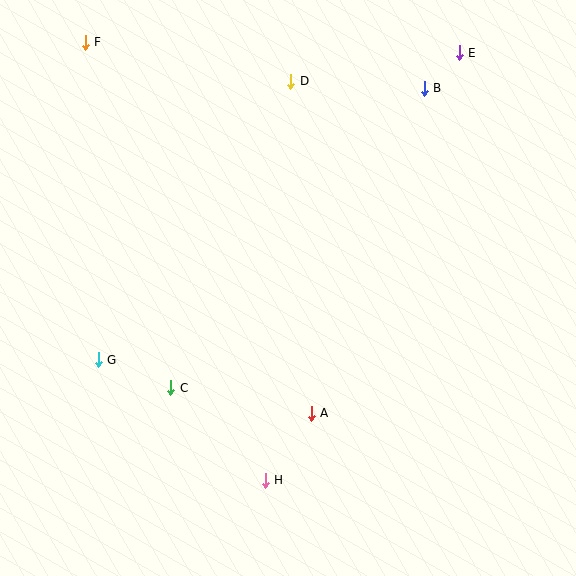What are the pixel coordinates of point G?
Point G is at (98, 360).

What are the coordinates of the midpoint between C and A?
The midpoint between C and A is at (241, 401).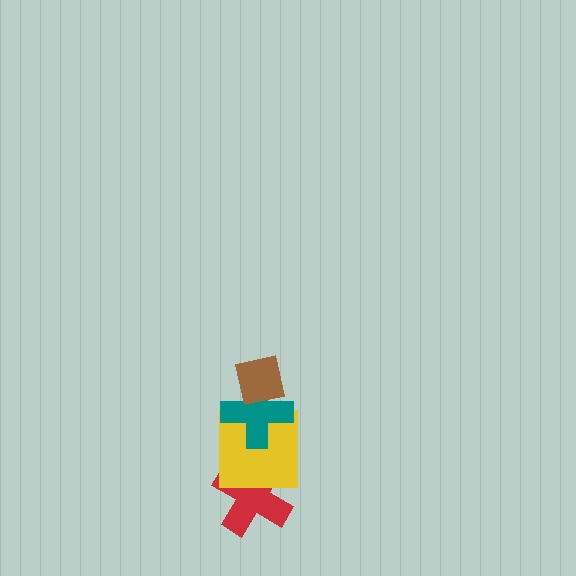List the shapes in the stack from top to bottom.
From top to bottom: the brown square, the teal cross, the yellow square, the red cross.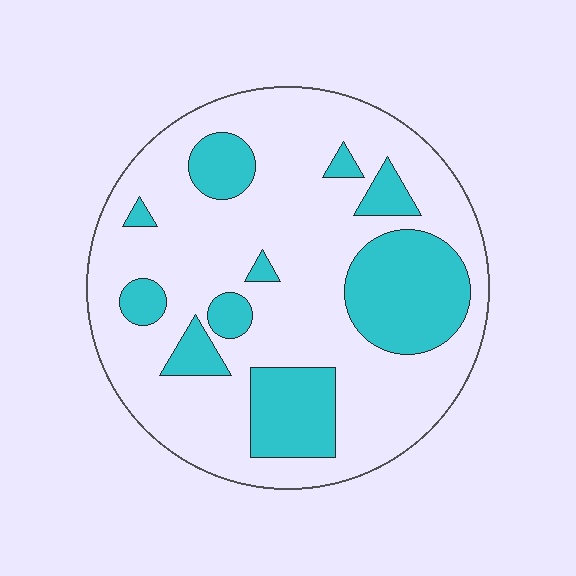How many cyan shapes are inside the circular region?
10.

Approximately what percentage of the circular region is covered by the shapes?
Approximately 25%.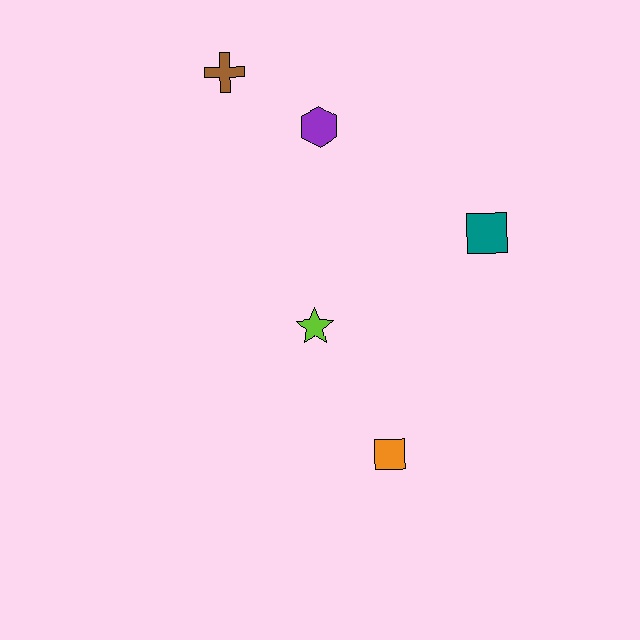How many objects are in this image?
There are 5 objects.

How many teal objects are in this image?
There is 1 teal object.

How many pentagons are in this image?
There are no pentagons.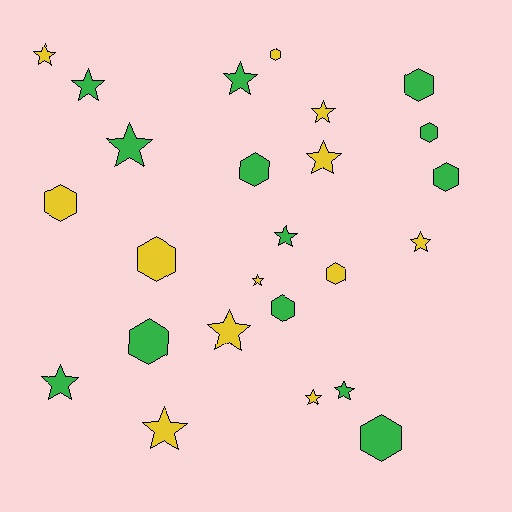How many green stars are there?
There are 6 green stars.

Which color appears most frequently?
Green, with 13 objects.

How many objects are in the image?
There are 25 objects.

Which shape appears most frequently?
Star, with 14 objects.